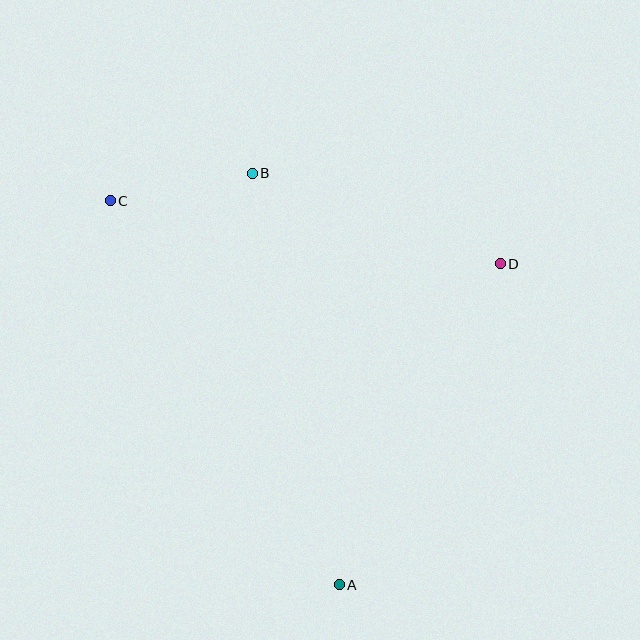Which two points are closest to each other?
Points B and C are closest to each other.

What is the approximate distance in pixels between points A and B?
The distance between A and B is approximately 420 pixels.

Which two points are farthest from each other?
Points A and C are farthest from each other.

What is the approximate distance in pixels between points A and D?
The distance between A and D is approximately 359 pixels.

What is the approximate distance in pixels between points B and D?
The distance between B and D is approximately 264 pixels.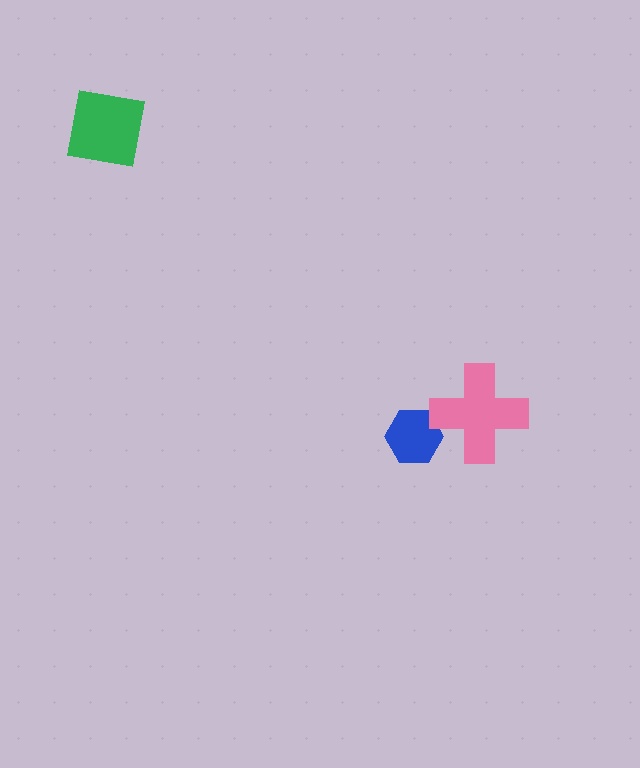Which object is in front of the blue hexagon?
The pink cross is in front of the blue hexagon.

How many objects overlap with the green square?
0 objects overlap with the green square.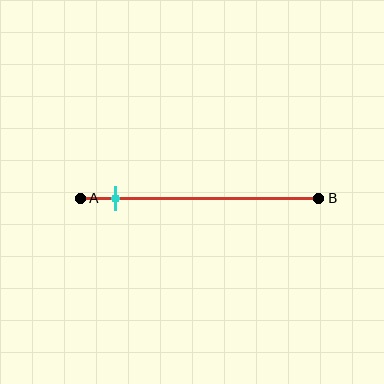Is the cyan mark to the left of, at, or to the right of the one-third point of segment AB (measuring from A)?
The cyan mark is to the left of the one-third point of segment AB.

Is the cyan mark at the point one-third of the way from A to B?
No, the mark is at about 15% from A, not at the 33% one-third point.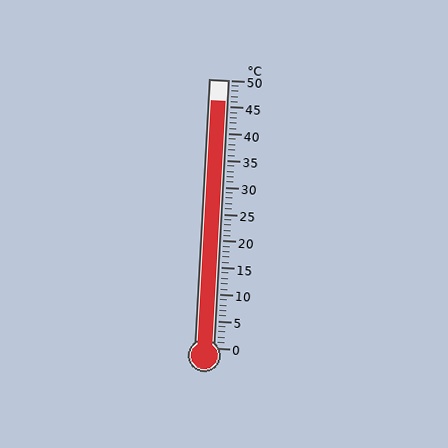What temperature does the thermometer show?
The thermometer shows approximately 46°C.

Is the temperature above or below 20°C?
The temperature is above 20°C.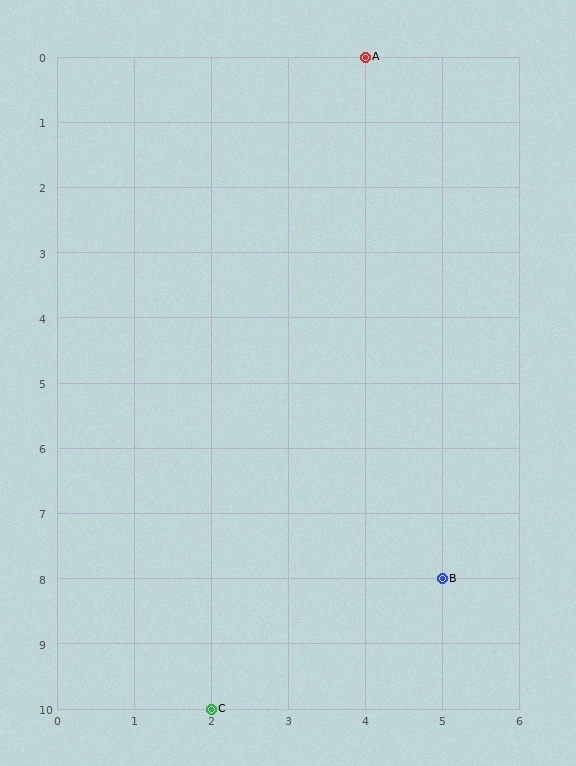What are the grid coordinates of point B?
Point B is at grid coordinates (5, 8).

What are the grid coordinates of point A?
Point A is at grid coordinates (4, 0).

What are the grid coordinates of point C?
Point C is at grid coordinates (2, 10).